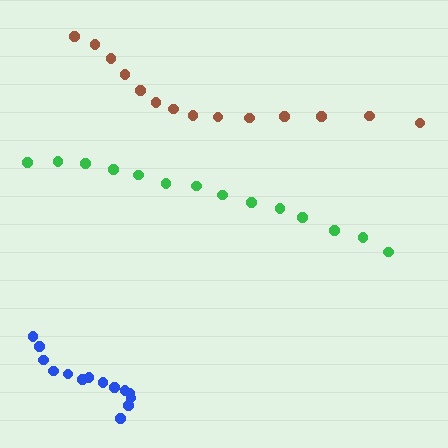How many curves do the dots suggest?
There are 3 distinct paths.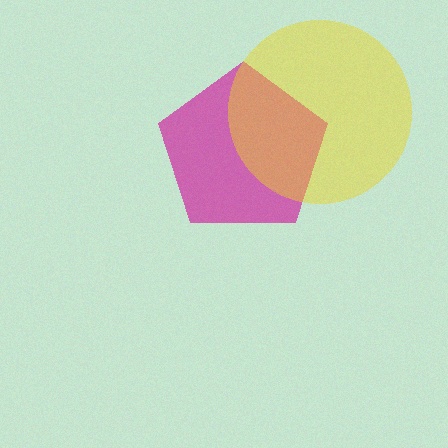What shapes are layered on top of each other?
The layered shapes are: a magenta pentagon, a yellow circle.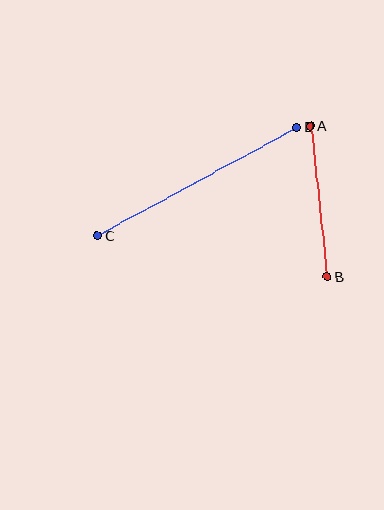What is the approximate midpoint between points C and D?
The midpoint is at approximately (197, 181) pixels.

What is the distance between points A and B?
The distance is approximately 151 pixels.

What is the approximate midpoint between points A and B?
The midpoint is at approximately (319, 202) pixels.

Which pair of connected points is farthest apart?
Points C and D are farthest apart.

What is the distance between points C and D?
The distance is approximately 228 pixels.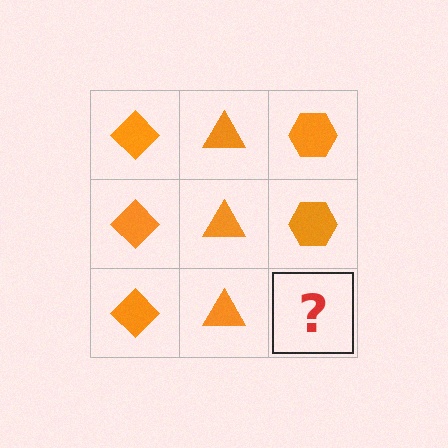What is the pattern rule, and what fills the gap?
The rule is that each column has a consistent shape. The gap should be filled with an orange hexagon.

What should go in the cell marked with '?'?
The missing cell should contain an orange hexagon.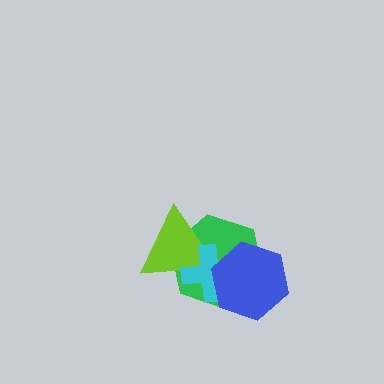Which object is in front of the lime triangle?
The cyan cross is in front of the lime triangle.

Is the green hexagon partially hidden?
Yes, it is partially covered by another shape.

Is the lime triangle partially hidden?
Yes, it is partially covered by another shape.